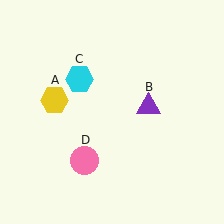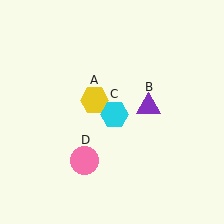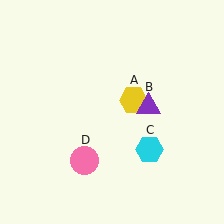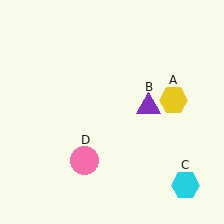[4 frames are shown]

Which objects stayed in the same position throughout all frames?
Purple triangle (object B) and pink circle (object D) remained stationary.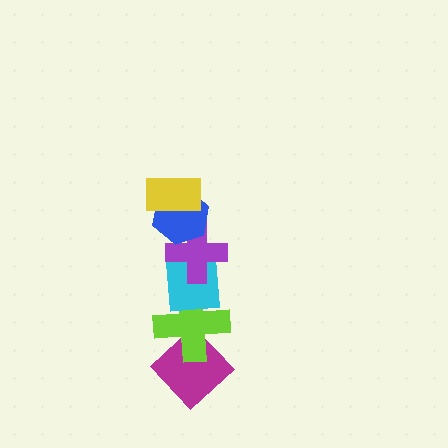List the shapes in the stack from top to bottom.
From top to bottom: the yellow rectangle, the blue hexagon, the purple cross, the cyan square, the lime cross, the magenta diamond.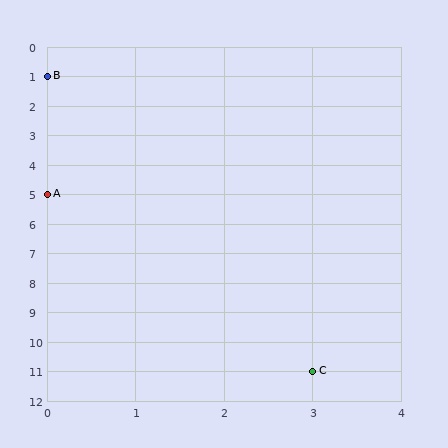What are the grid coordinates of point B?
Point B is at grid coordinates (0, 1).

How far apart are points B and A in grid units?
Points B and A are 4 rows apart.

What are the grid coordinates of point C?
Point C is at grid coordinates (3, 11).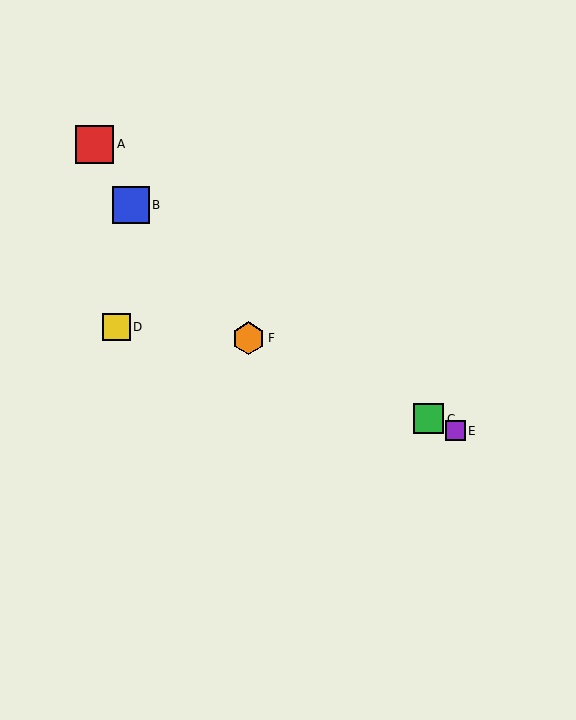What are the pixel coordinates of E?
Object E is at (455, 431).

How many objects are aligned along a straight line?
3 objects (C, E, F) are aligned along a straight line.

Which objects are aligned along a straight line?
Objects C, E, F are aligned along a straight line.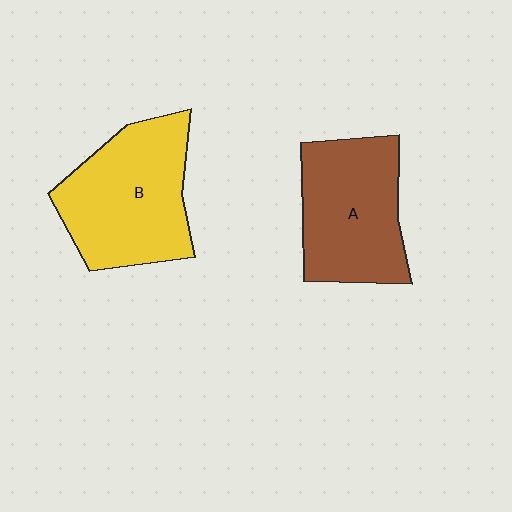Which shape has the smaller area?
Shape A (brown).